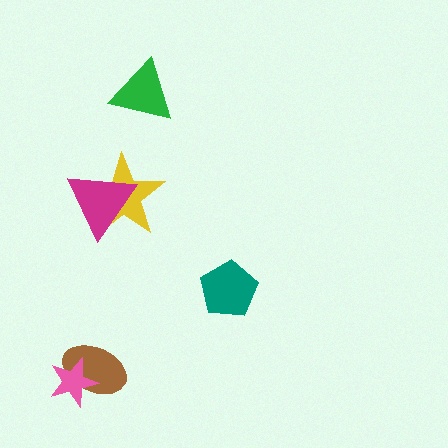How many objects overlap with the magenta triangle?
1 object overlaps with the magenta triangle.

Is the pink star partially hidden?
No, no other shape covers it.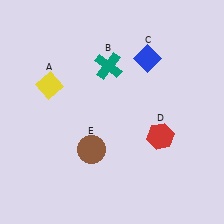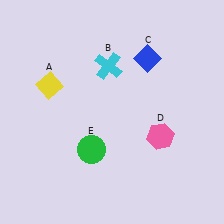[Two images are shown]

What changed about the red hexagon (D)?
In Image 1, D is red. In Image 2, it changed to pink.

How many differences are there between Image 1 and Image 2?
There are 3 differences between the two images.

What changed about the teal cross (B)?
In Image 1, B is teal. In Image 2, it changed to cyan.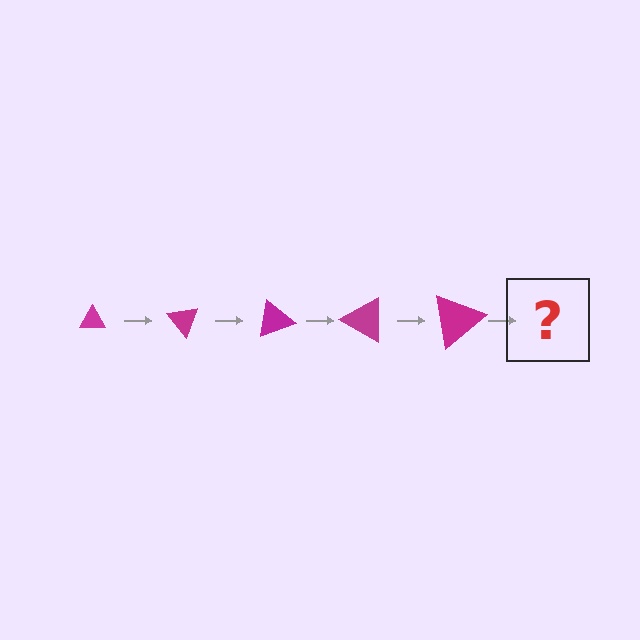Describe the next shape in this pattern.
It should be a triangle, larger than the previous one and rotated 250 degrees from the start.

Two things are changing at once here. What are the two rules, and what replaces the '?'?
The two rules are that the triangle grows larger each step and it rotates 50 degrees each step. The '?' should be a triangle, larger than the previous one and rotated 250 degrees from the start.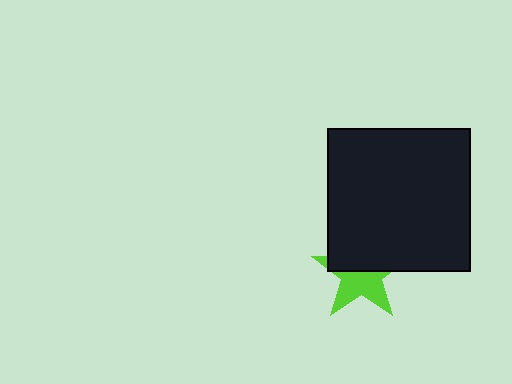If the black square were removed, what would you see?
You would see the complete lime star.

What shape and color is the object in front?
The object in front is a black square.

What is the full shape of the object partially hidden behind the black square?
The partially hidden object is a lime star.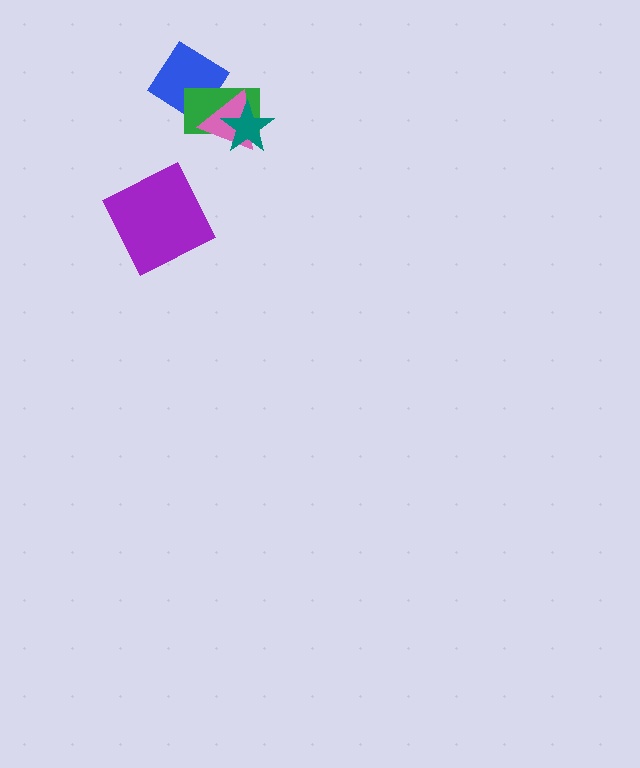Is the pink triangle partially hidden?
Yes, it is partially covered by another shape.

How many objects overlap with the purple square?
0 objects overlap with the purple square.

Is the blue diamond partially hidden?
Yes, it is partially covered by another shape.